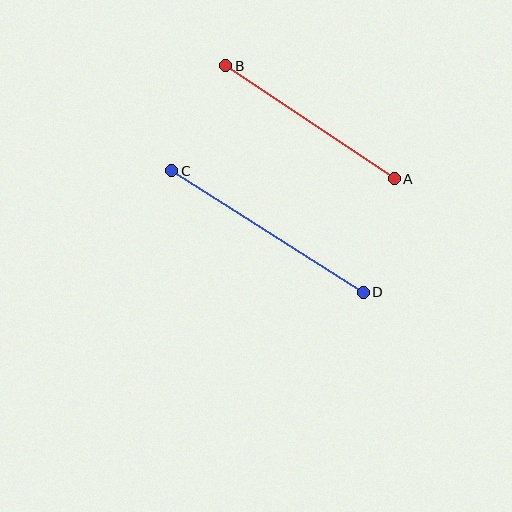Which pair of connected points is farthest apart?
Points C and D are farthest apart.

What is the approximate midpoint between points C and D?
The midpoint is at approximately (268, 231) pixels.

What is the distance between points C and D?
The distance is approximately 227 pixels.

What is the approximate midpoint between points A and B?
The midpoint is at approximately (310, 122) pixels.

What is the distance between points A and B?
The distance is approximately 203 pixels.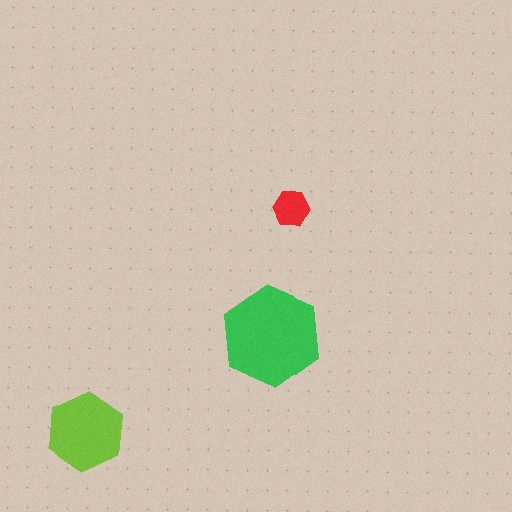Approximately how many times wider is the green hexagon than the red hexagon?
About 2.5 times wider.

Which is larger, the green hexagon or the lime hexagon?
The green one.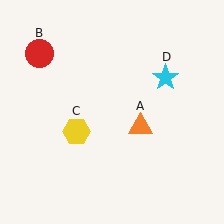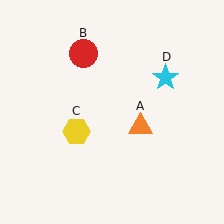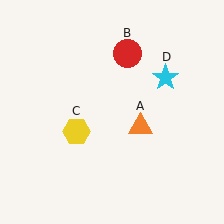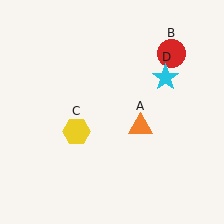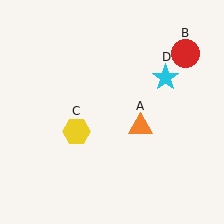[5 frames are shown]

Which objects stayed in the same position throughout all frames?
Orange triangle (object A) and yellow hexagon (object C) and cyan star (object D) remained stationary.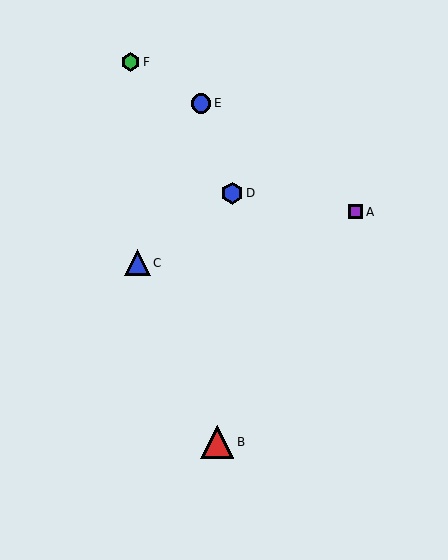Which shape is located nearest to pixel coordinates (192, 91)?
The blue circle (labeled E) at (201, 103) is nearest to that location.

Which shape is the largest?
The red triangle (labeled B) is the largest.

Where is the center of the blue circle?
The center of the blue circle is at (201, 103).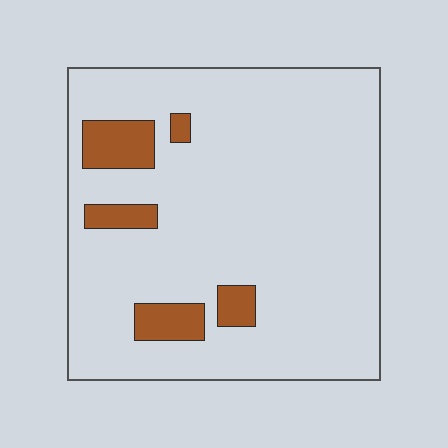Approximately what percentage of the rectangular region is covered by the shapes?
Approximately 10%.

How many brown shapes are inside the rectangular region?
5.